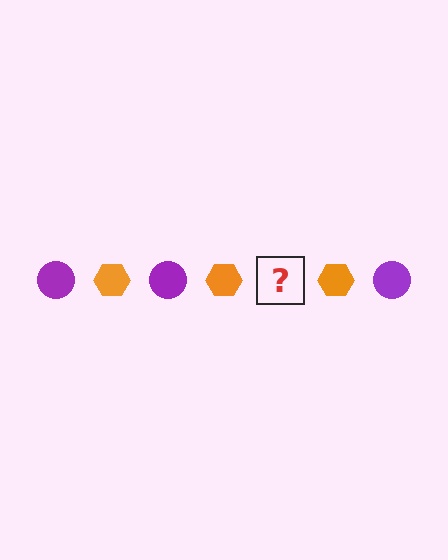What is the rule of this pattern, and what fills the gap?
The rule is that the pattern alternates between purple circle and orange hexagon. The gap should be filled with a purple circle.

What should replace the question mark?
The question mark should be replaced with a purple circle.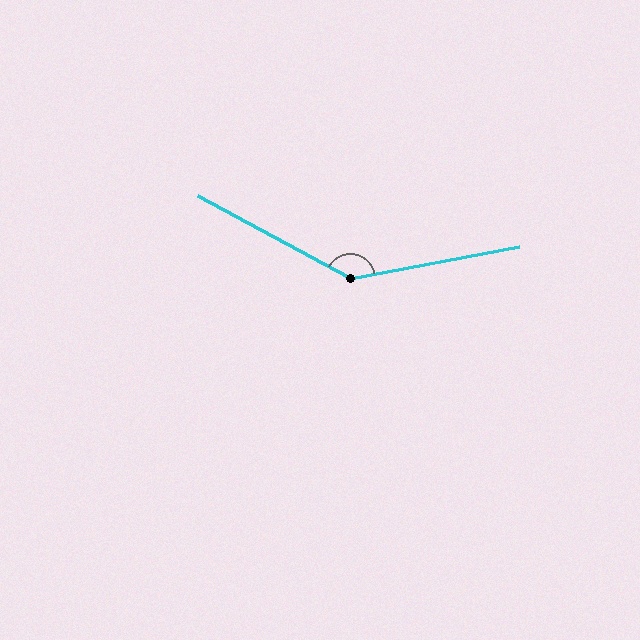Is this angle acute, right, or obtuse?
It is obtuse.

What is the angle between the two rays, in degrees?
Approximately 141 degrees.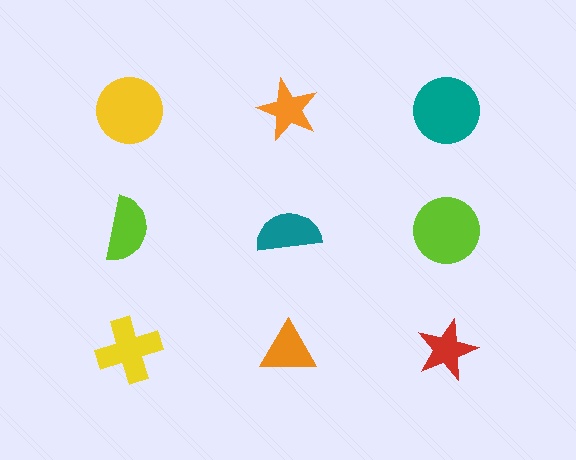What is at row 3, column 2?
An orange triangle.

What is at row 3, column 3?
A red star.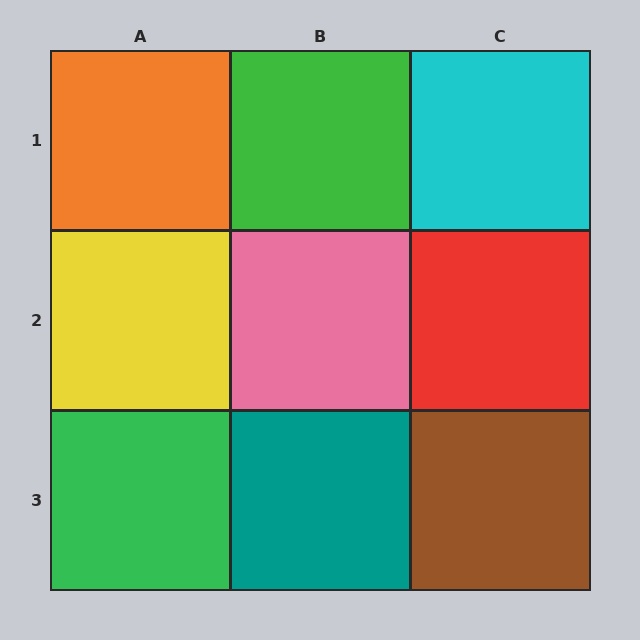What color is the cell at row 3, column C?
Brown.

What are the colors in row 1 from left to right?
Orange, green, cyan.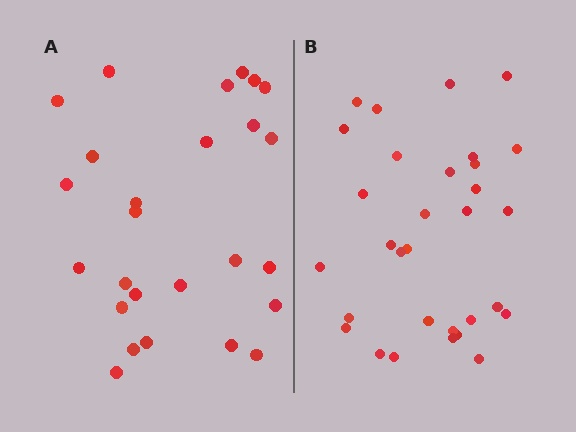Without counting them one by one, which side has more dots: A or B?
Region B (the right region) has more dots.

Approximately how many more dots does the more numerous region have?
Region B has about 5 more dots than region A.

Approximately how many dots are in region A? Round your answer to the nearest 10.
About 30 dots. (The exact count is 26, which rounds to 30.)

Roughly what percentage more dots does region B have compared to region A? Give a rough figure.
About 20% more.